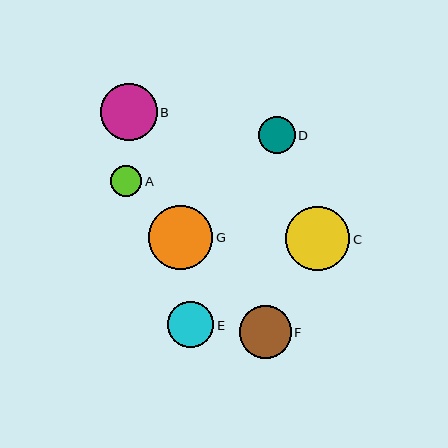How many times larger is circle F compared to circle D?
Circle F is approximately 1.4 times the size of circle D.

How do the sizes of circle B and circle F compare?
Circle B and circle F are approximately the same size.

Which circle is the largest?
Circle G is the largest with a size of approximately 65 pixels.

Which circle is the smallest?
Circle A is the smallest with a size of approximately 31 pixels.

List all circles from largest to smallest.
From largest to smallest: G, C, B, F, E, D, A.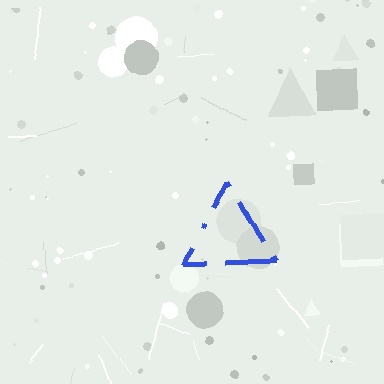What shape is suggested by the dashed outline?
The dashed outline suggests a triangle.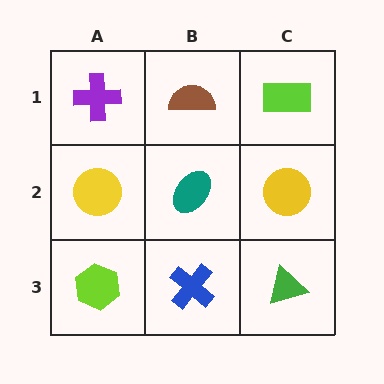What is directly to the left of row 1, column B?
A purple cross.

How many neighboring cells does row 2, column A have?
3.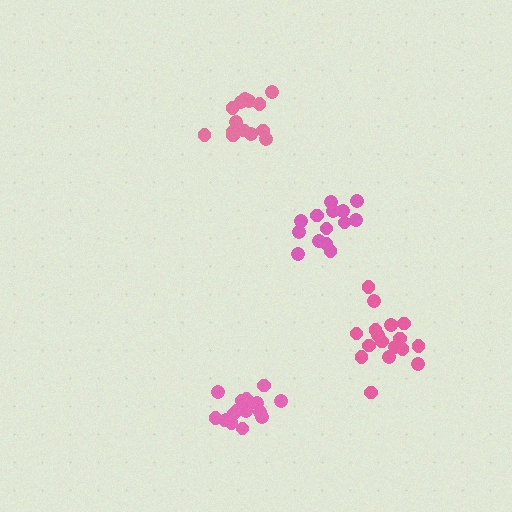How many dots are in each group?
Group 1: 17 dots, Group 2: 14 dots, Group 3: 14 dots, Group 4: 17 dots (62 total).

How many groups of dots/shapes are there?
There are 4 groups.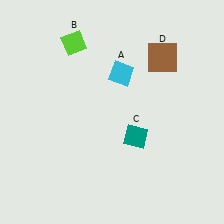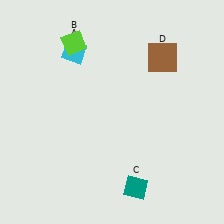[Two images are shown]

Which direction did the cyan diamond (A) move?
The cyan diamond (A) moved left.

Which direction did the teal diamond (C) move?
The teal diamond (C) moved down.